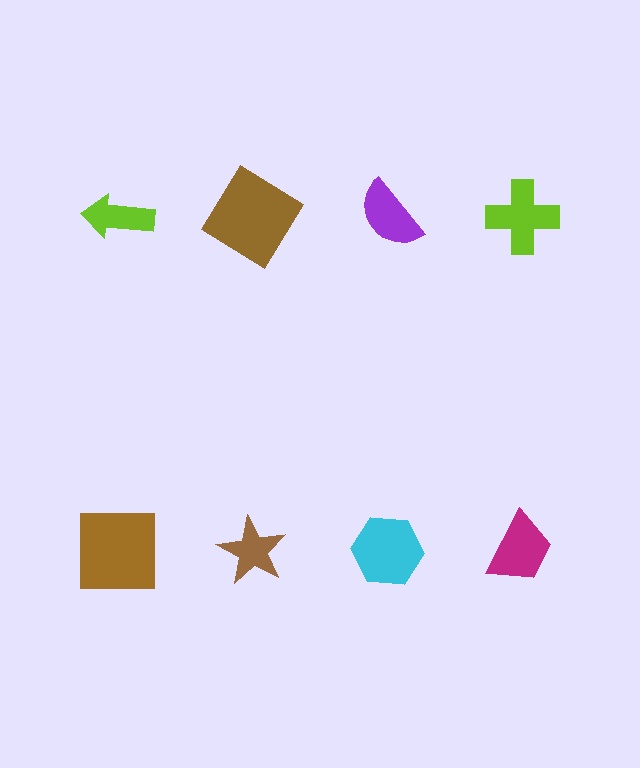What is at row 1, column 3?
A purple semicircle.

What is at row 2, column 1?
A brown square.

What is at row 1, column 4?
A lime cross.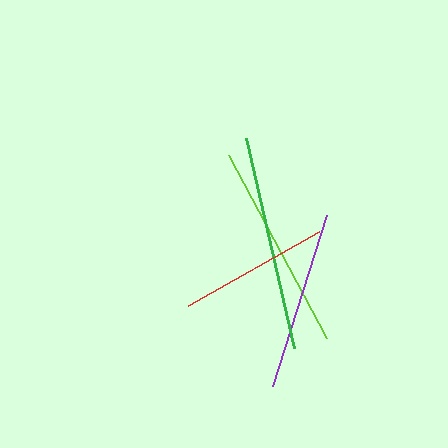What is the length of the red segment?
The red segment is approximately 151 pixels long.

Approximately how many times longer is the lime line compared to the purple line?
The lime line is approximately 1.2 times the length of the purple line.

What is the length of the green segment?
The green segment is approximately 215 pixels long.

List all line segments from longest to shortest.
From longest to shortest: green, lime, purple, red.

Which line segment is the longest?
The green line is the longest at approximately 215 pixels.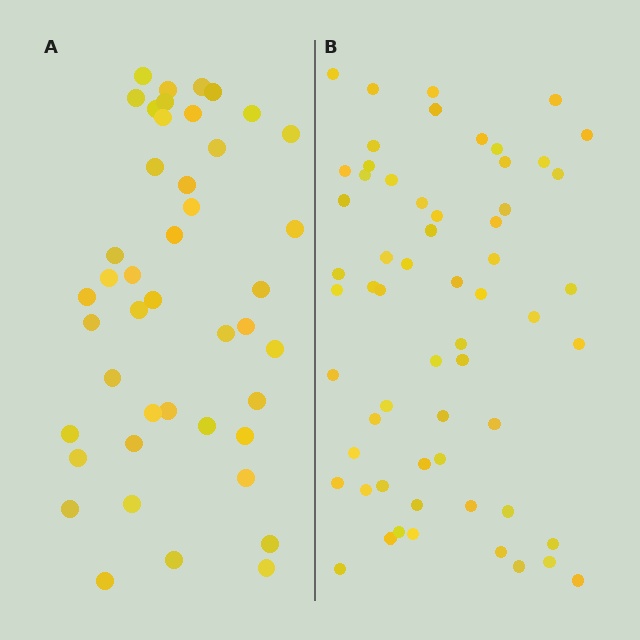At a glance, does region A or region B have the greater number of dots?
Region B (the right region) has more dots.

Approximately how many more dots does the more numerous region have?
Region B has approximately 15 more dots than region A.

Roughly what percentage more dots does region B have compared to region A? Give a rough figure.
About 35% more.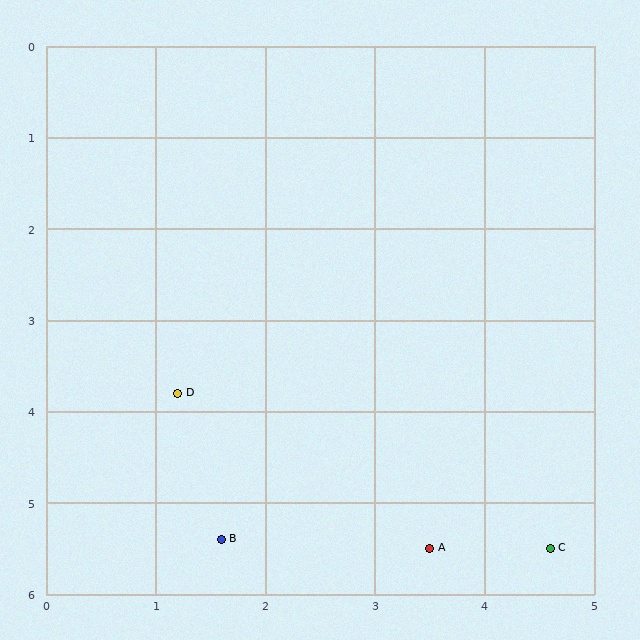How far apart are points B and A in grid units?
Points B and A are about 1.9 grid units apart.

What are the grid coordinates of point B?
Point B is at approximately (1.6, 5.4).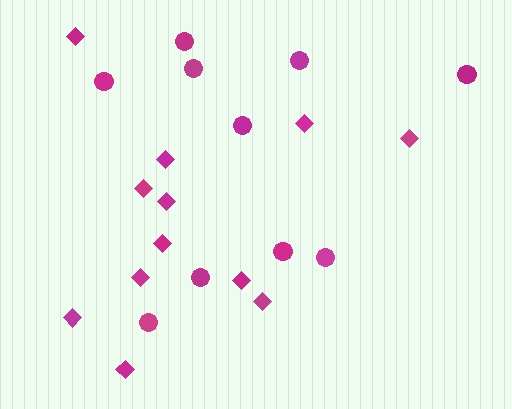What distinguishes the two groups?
There are 2 groups: one group of circles (10) and one group of diamonds (12).